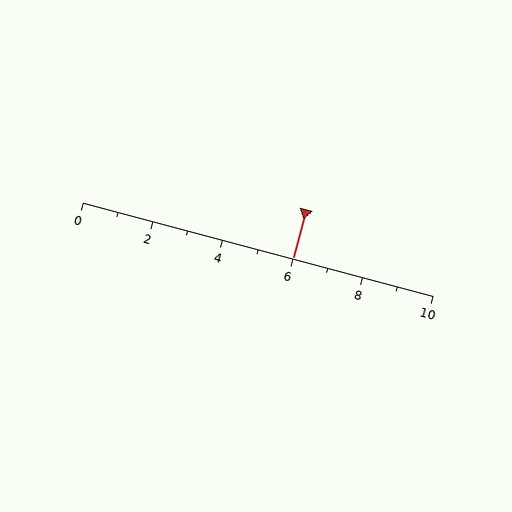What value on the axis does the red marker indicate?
The marker indicates approximately 6.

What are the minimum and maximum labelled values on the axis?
The axis runs from 0 to 10.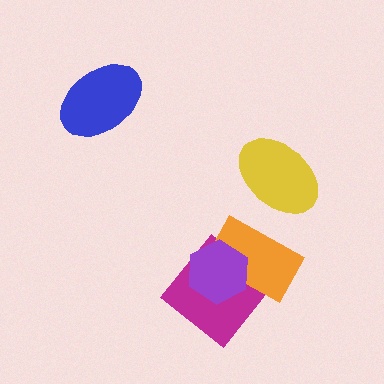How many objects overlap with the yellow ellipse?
0 objects overlap with the yellow ellipse.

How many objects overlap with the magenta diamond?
2 objects overlap with the magenta diamond.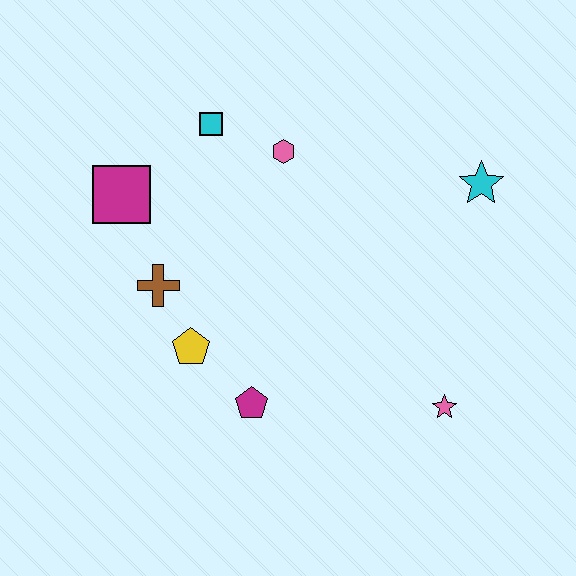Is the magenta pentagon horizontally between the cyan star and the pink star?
No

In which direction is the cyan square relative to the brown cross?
The cyan square is above the brown cross.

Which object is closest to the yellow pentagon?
The brown cross is closest to the yellow pentagon.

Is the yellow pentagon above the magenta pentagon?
Yes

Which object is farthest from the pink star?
The magenta square is farthest from the pink star.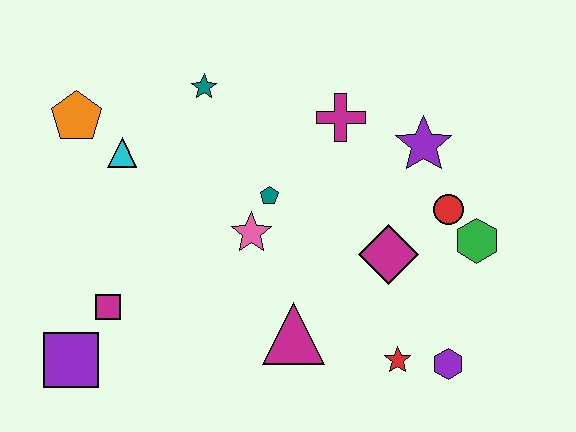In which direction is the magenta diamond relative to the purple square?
The magenta diamond is to the right of the purple square.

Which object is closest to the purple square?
The magenta square is closest to the purple square.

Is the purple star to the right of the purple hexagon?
No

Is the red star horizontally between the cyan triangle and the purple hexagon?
Yes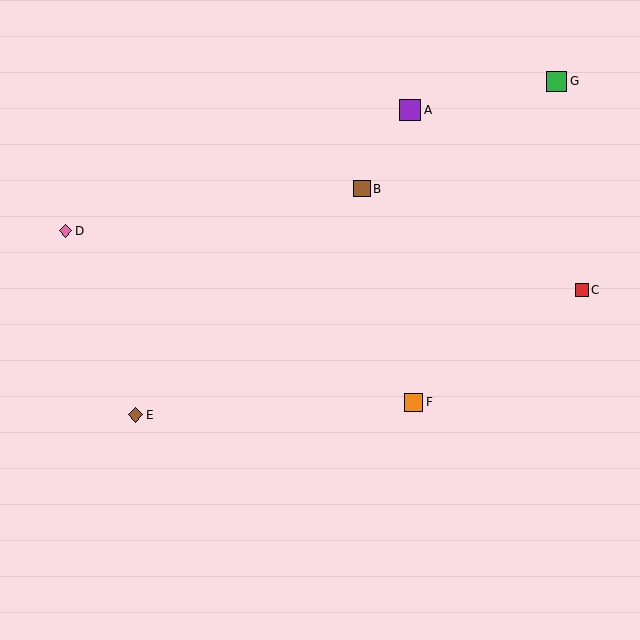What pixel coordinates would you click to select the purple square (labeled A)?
Click at (410, 110) to select the purple square A.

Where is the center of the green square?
The center of the green square is at (557, 81).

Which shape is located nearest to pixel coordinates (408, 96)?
The purple square (labeled A) at (410, 110) is nearest to that location.